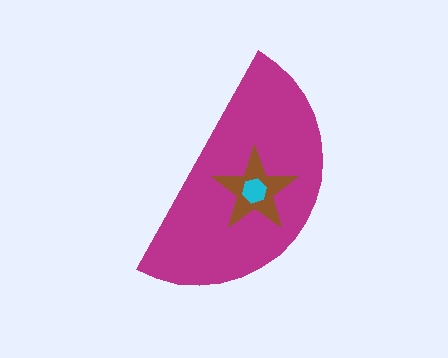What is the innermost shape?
The cyan hexagon.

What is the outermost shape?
The magenta semicircle.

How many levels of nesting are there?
3.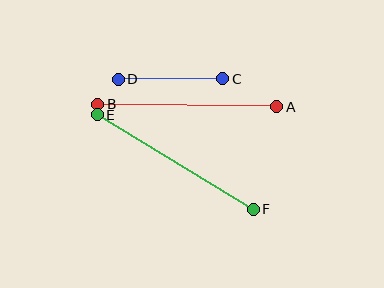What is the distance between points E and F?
The distance is approximately 182 pixels.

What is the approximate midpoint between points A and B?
The midpoint is at approximately (187, 106) pixels.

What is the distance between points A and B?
The distance is approximately 179 pixels.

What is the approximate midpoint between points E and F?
The midpoint is at approximately (175, 162) pixels.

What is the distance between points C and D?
The distance is approximately 104 pixels.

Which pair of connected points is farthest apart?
Points E and F are farthest apart.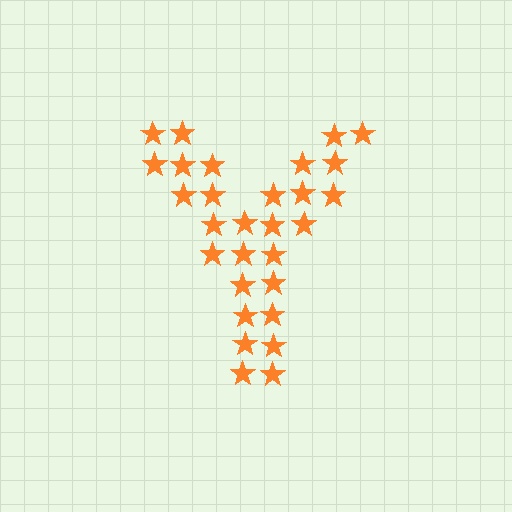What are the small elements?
The small elements are stars.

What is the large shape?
The large shape is the letter Y.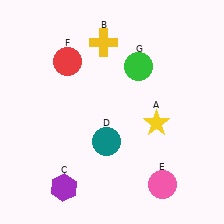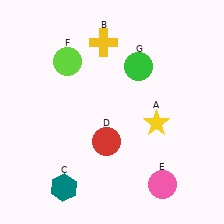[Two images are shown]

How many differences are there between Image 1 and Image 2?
There are 3 differences between the two images.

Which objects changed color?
C changed from purple to teal. D changed from teal to red. F changed from red to lime.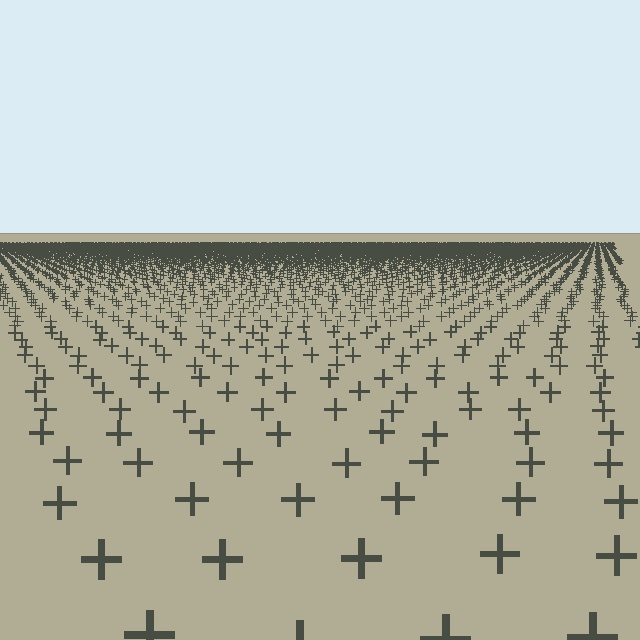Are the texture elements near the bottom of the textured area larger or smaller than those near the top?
Larger. Near the bottom, elements are closer to the viewer and appear at a bigger on-screen size.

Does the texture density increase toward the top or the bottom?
Density increases toward the top.